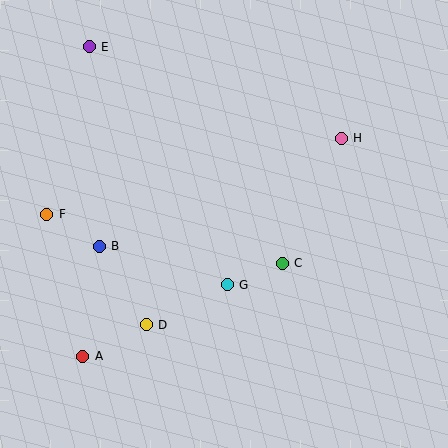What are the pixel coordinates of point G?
Point G is at (227, 285).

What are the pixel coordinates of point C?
Point C is at (282, 263).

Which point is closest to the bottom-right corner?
Point C is closest to the bottom-right corner.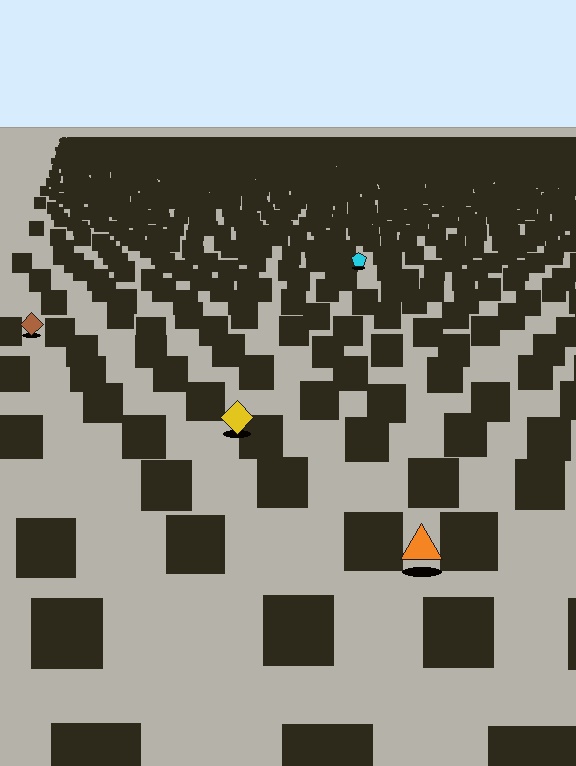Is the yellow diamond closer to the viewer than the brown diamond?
Yes. The yellow diamond is closer — you can tell from the texture gradient: the ground texture is coarser near it.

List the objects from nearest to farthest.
From nearest to farthest: the orange triangle, the yellow diamond, the brown diamond, the cyan pentagon.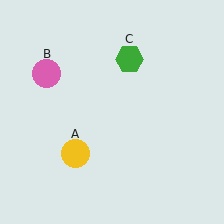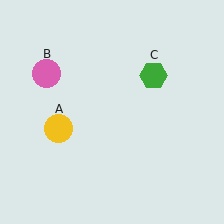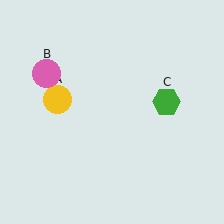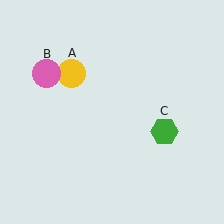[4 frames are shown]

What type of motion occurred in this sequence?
The yellow circle (object A), green hexagon (object C) rotated clockwise around the center of the scene.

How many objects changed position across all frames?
2 objects changed position: yellow circle (object A), green hexagon (object C).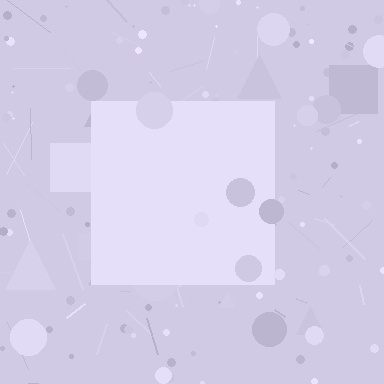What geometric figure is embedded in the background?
A square is embedded in the background.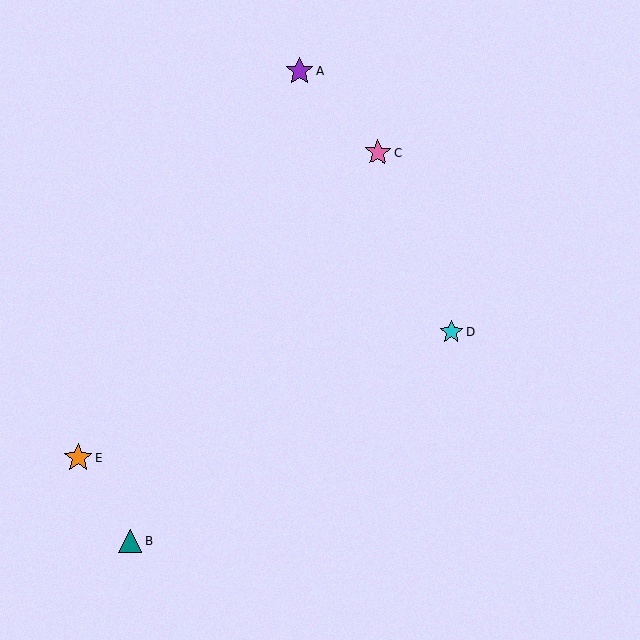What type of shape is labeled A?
Shape A is a purple star.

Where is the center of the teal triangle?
The center of the teal triangle is at (130, 542).